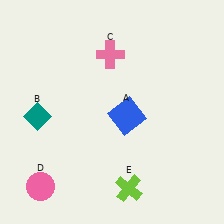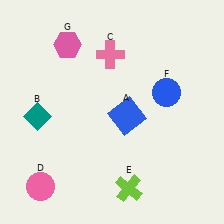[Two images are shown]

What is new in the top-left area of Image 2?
A pink hexagon (G) was added in the top-left area of Image 2.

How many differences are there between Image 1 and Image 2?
There are 2 differences between the two images.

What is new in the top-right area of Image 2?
A blue circle (F) was added in the top-right area of Image 2.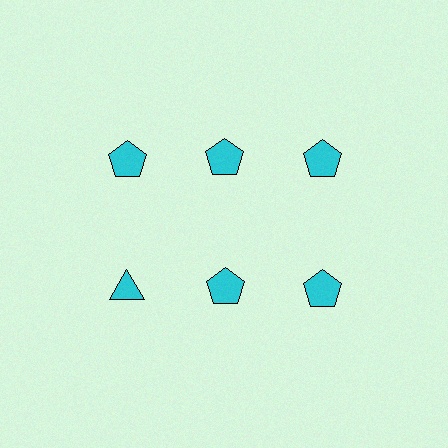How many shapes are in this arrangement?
There are 6 shapes arranged in a grid pattern.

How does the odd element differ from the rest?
It has a different shape: triangle instead of pentagon.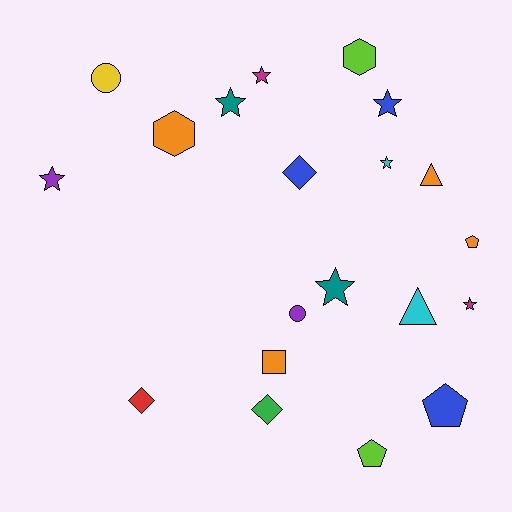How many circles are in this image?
There are 2 circles.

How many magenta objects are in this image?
There are 2 magenta objects.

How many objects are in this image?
There are 20 objects.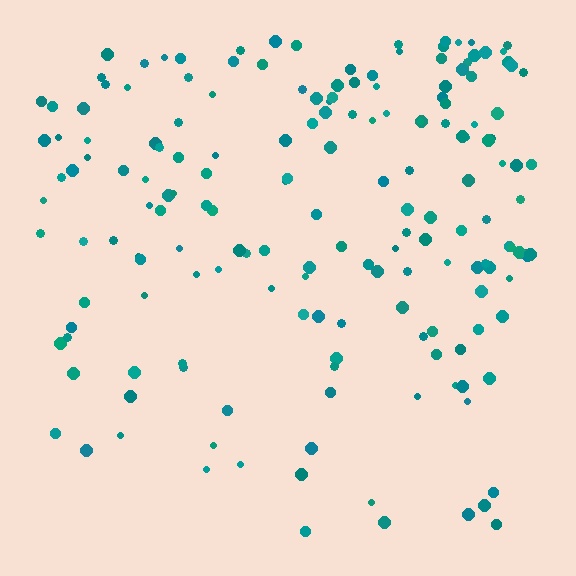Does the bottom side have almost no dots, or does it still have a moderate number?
Still a moderate number, just noticeably fewer than the top.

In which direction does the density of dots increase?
From bottom to top, with the top side densest.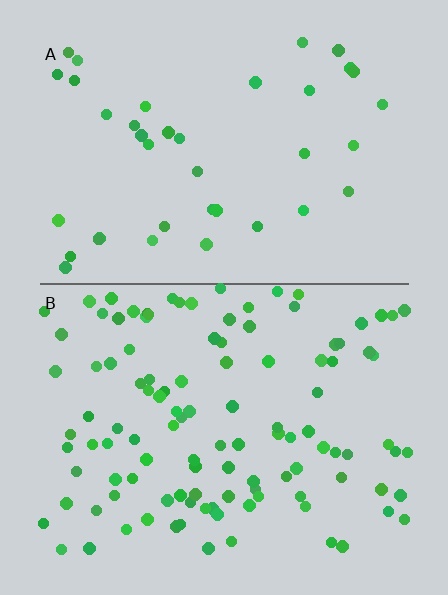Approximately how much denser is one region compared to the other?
Approximately 3.0× — region B over region A.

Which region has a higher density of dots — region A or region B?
B (the bottom).